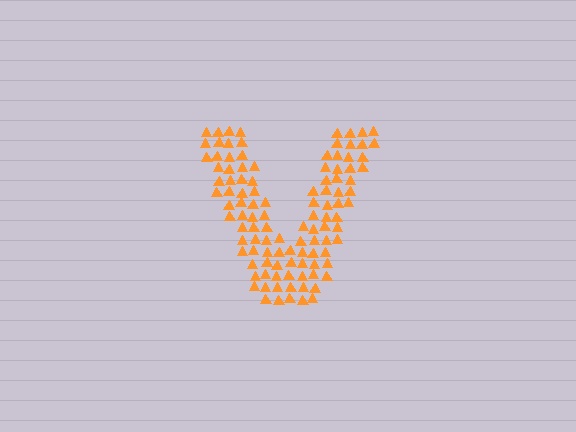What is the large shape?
The large shape is the letter V.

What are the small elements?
The small elements are triangles.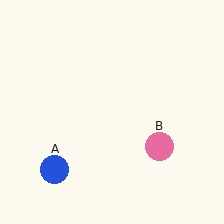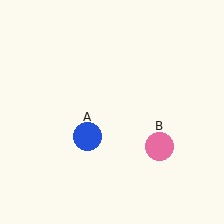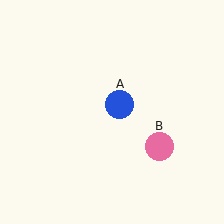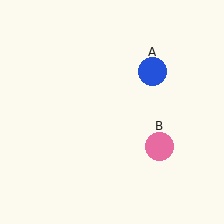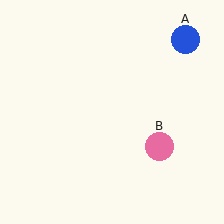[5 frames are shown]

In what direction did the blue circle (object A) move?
The blue circle (object A) moved up and to the right.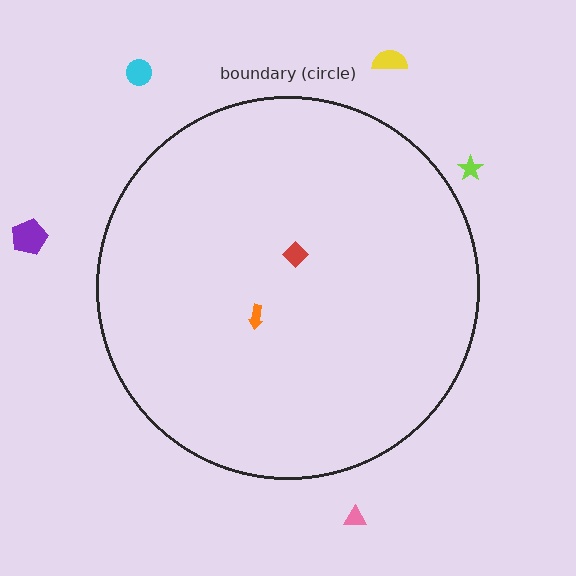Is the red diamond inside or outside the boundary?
Inside.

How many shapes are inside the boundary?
2 inside, 5 outside.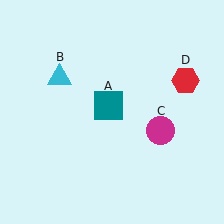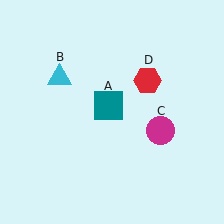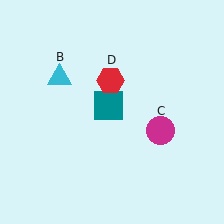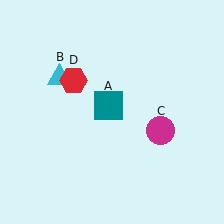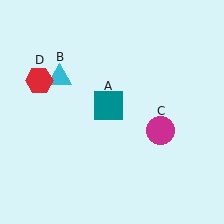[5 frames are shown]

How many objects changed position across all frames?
1 object changed position: red hexagon (object D).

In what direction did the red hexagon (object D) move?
The red hexagon (object D) moved left.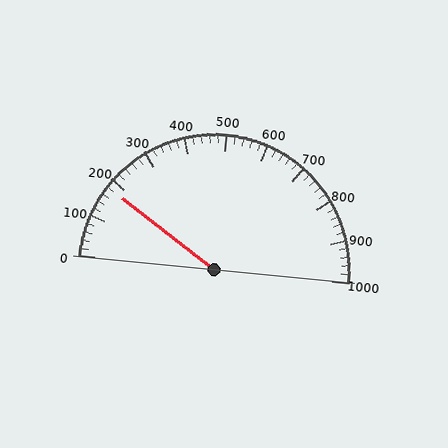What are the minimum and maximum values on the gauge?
The gauge ranges from 0 to 1000.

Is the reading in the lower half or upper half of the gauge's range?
The reading is in the lower half of the range (0 to 1000).